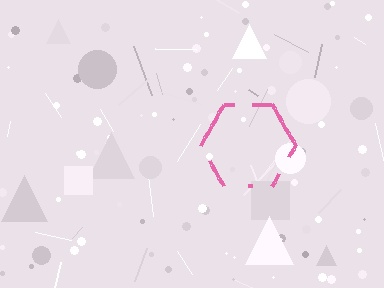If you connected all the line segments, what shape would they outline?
They would outline a hexagon.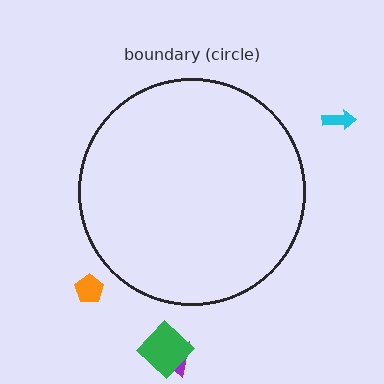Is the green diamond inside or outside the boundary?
Outside.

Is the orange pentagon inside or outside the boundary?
Outside.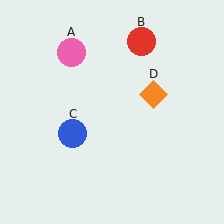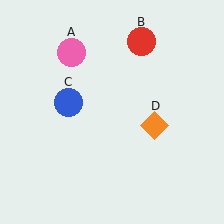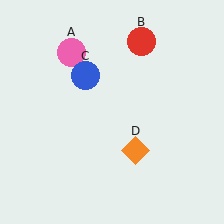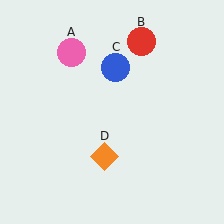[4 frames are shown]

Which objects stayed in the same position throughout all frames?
Pink circle (object A) and red circle (object B) remained stationary.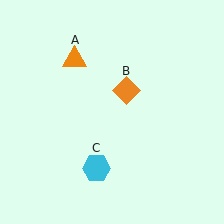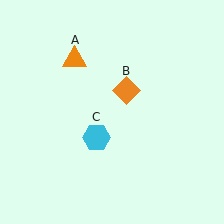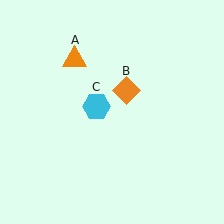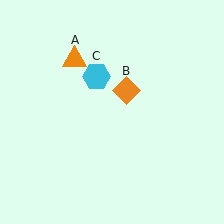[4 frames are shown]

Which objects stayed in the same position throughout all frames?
Orange triangle (object A) and orange diamond (object B) remained stationary.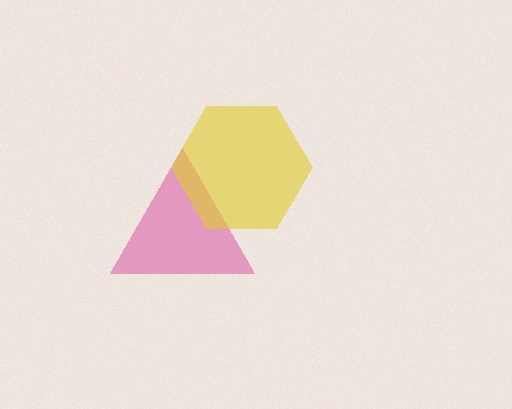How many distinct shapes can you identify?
There are 2 distinct shapes: a pink triangle, a yellow hexagon.